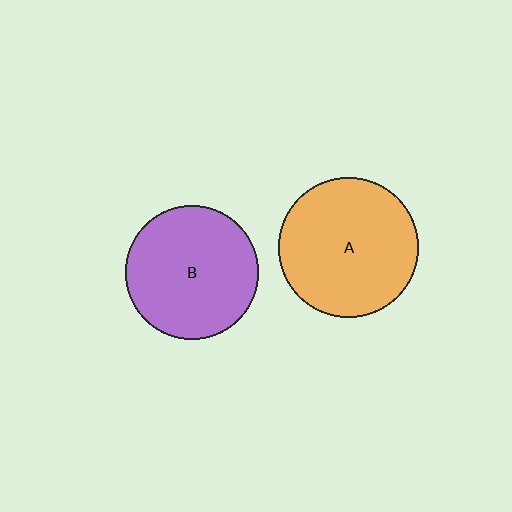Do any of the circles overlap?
No, none of the circles overlap.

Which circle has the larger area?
Circle A (orange).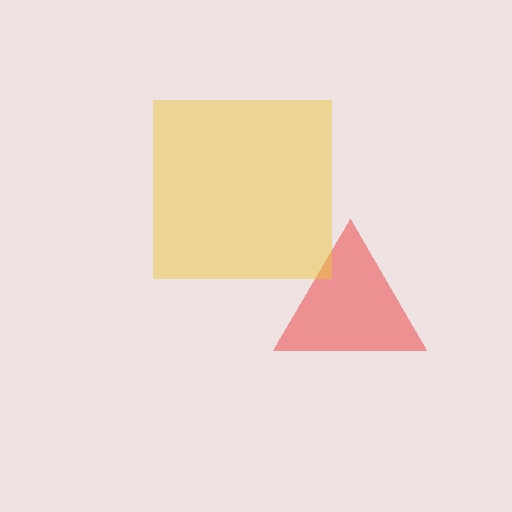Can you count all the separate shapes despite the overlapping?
Yes, there are 2 separate shapes.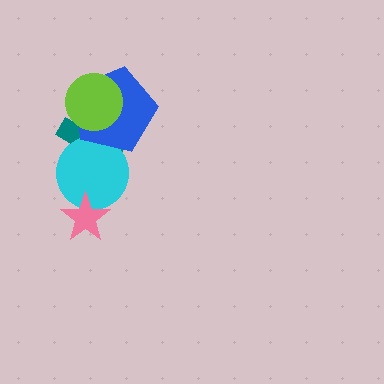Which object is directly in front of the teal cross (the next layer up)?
The cyan circle is directly in front of the teal cross.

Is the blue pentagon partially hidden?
Yes, it is partially covered by another shape.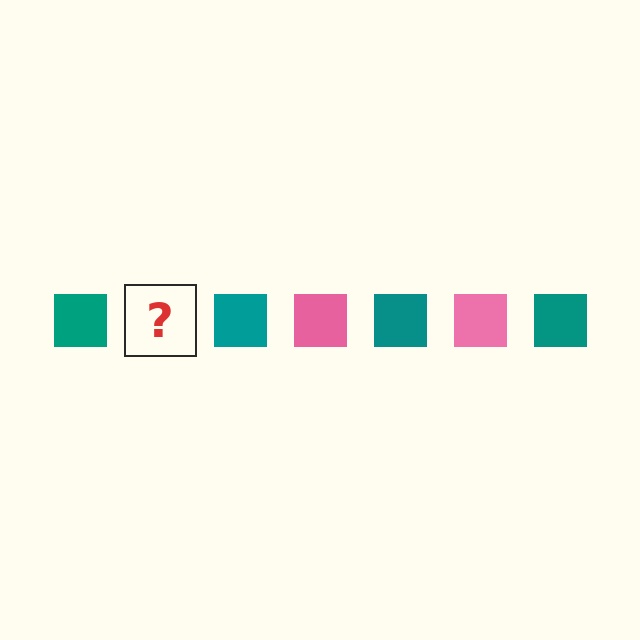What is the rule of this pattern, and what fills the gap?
The rule is that the pattern cycles through teal, pink squares. The gap should be filled with a pink square.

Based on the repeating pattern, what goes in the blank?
The blank should be a pink square.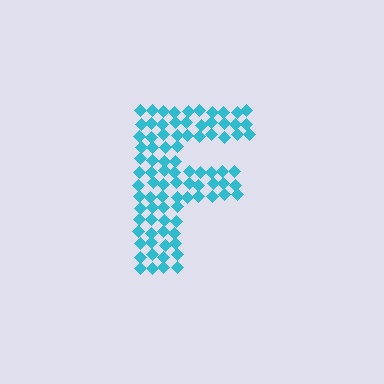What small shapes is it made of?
It is made of small diamonds.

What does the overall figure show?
The overall figure shows the letter F.